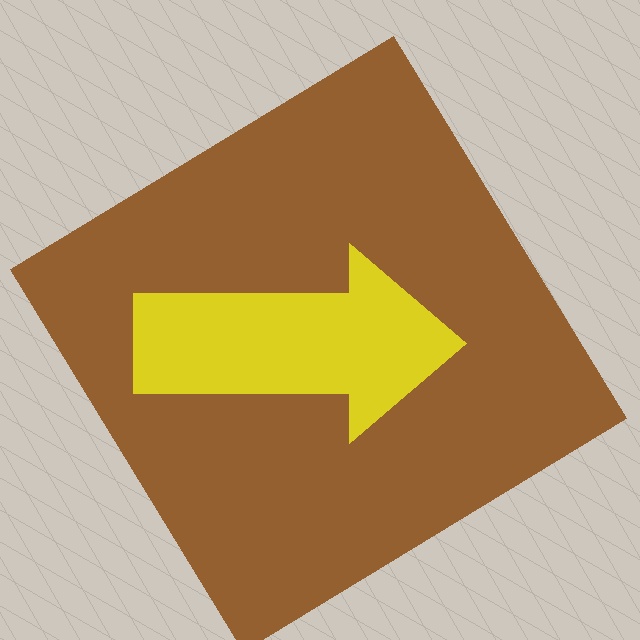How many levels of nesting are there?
2.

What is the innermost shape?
The yellow arrow.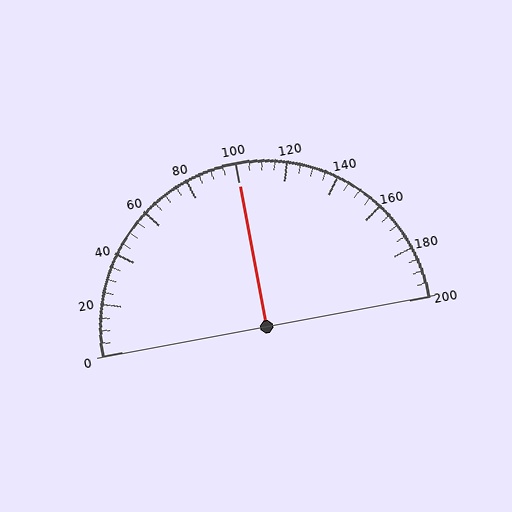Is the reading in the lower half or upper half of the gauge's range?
The reading is in the upper half of the range (0 to 200).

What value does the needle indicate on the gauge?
The needle indicates approximately 100.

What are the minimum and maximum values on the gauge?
The gauge ranges from 0 to 200.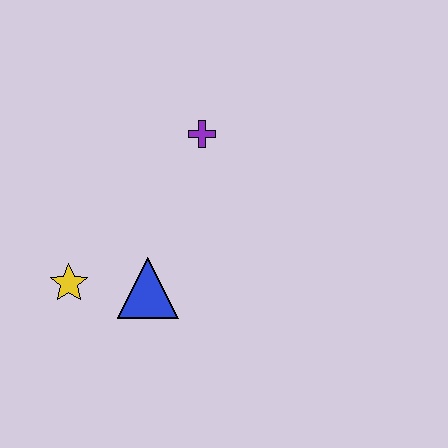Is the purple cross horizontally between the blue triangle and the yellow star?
No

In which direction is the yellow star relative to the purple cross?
The yellow star is below the purple cross.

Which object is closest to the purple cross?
The blue triangle is closest to the purple cross.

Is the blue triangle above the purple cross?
No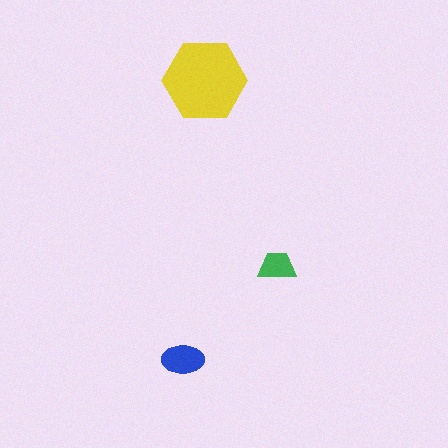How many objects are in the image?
There are 3 objects in the image.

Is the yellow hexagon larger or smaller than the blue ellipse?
Larger.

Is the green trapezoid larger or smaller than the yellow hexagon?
Smaller.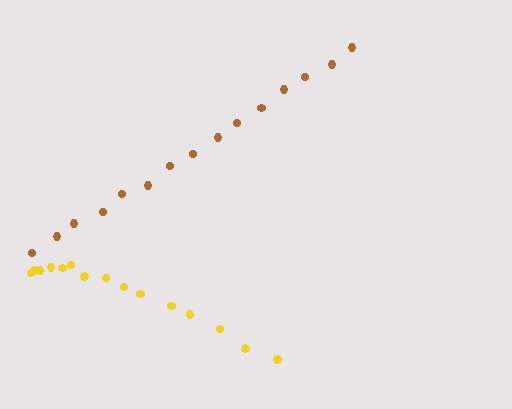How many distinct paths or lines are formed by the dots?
There are 2 distinct paths.